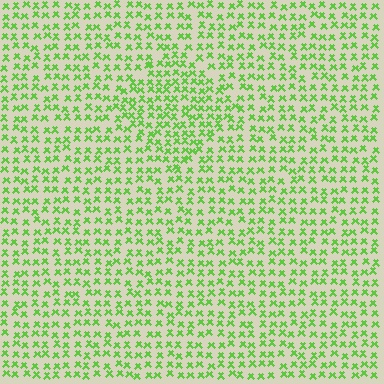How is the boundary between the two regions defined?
The boundary is defined by a change in element density (approximately 1.4x ratio). All elements are the same color, size, and shape.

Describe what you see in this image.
The image contains small lime elements arranged at two different densities. A diamond-shaped region is visible where the elements are more densely packed than the surrounding area.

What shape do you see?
I see a diamond.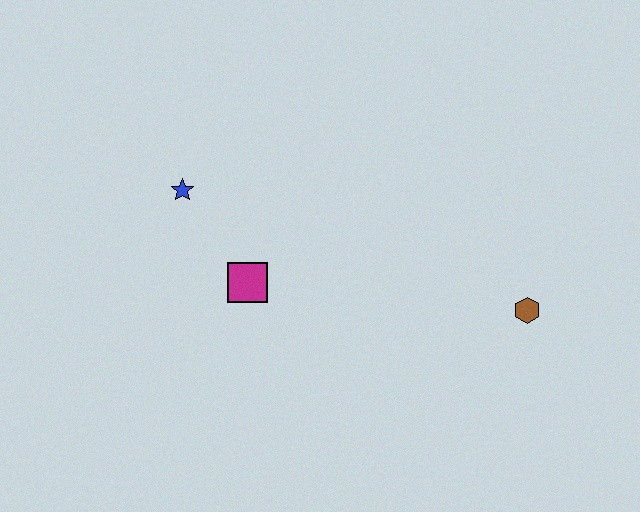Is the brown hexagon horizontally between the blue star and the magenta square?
No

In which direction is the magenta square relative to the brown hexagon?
The magenta square is to the left of the brown hexagon.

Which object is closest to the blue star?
The magenta square is closest to the blue star.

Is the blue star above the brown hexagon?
Yes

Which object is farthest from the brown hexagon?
The blue star is farthest from the brown hexagon.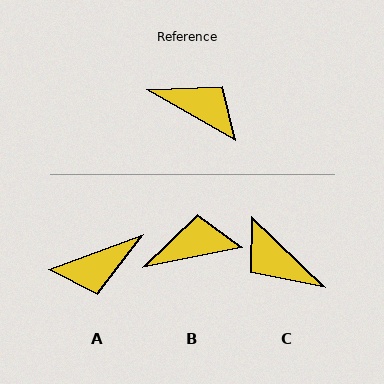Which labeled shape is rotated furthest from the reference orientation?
C, about 166 degrees away.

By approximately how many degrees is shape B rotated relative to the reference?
Approximately 41 degrees counter-clockwise.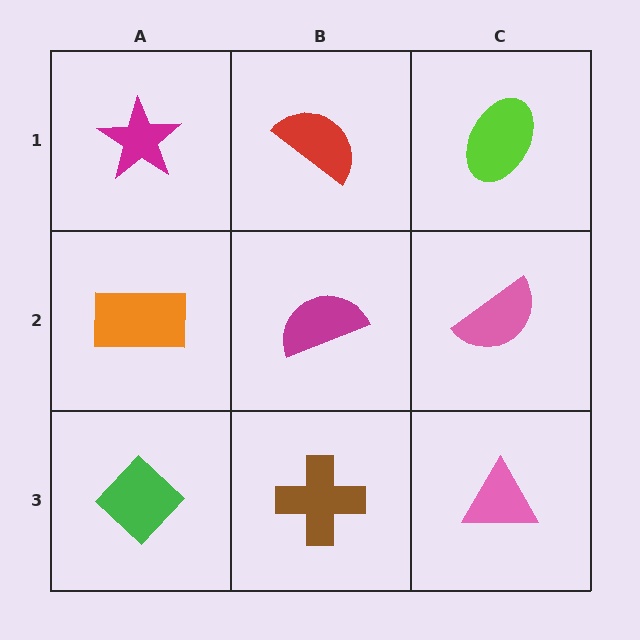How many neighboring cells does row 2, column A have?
3.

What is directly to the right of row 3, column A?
A brown cross.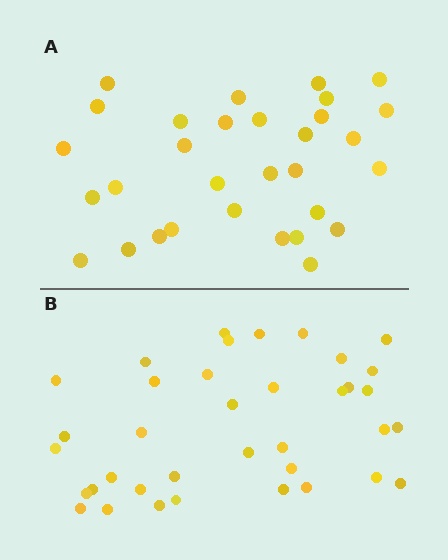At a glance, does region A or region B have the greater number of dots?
Region B (the bottom region) has more dots.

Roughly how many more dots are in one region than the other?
Region B has about 6 more dots than region A.